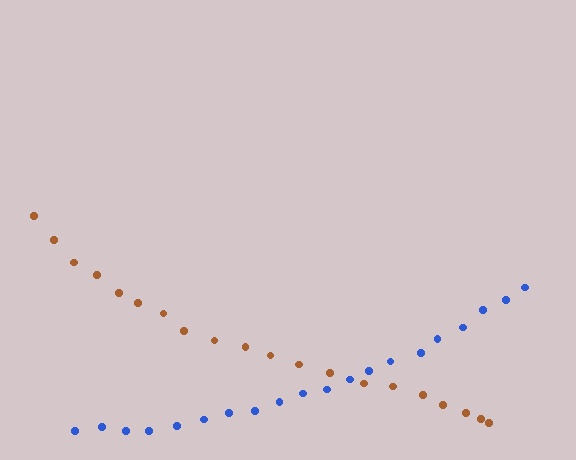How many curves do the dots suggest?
There are 2 distinct paths.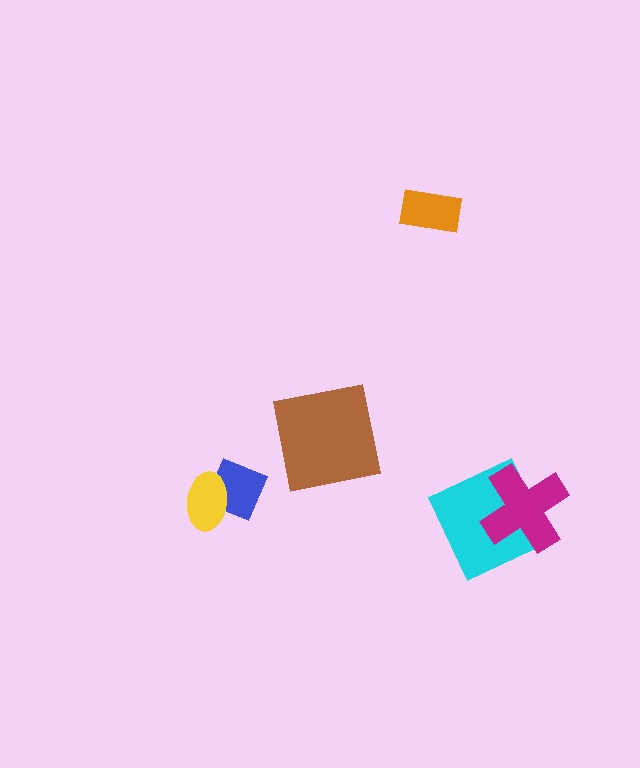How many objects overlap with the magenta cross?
1 object overlaps with the magenta cross.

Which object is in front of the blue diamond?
The yellow ellipse is in front of the blue diamond.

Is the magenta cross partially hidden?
No, no other shape covers it.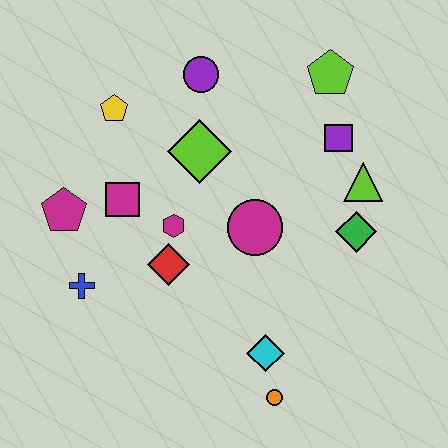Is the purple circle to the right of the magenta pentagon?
Yes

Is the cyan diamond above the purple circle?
No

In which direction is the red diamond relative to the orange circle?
The red diamond is above the orange circle.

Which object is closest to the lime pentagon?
The purple square is closest to the lime pentagon.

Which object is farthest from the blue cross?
The lime pentagon is farthest from the blue cross.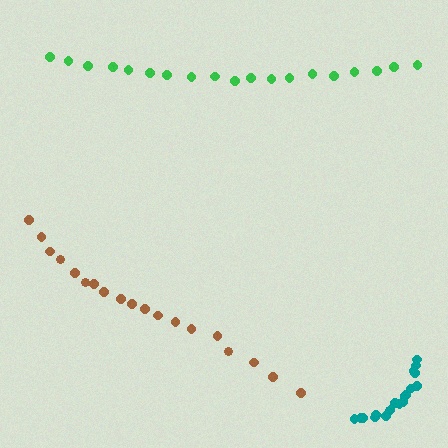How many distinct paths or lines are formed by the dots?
There are 3 distinct paths.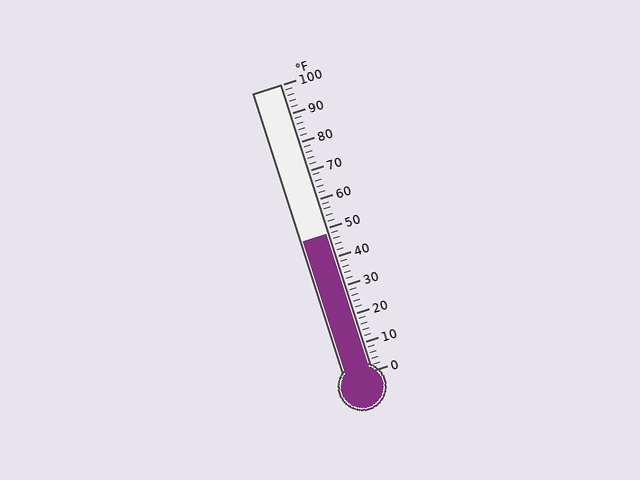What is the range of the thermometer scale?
The thermometer scale ranges from 0°F to 100°F.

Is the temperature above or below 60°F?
The temperature is below 60°F.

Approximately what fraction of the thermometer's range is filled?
The thermometer is filled to approximately 50% of its range.